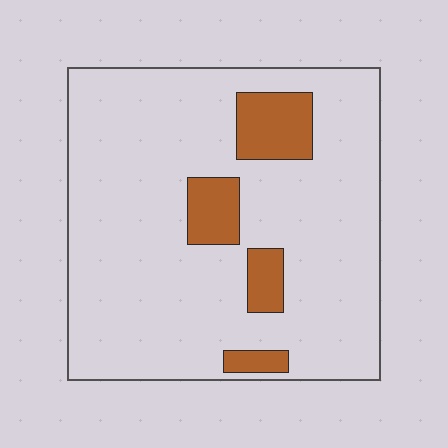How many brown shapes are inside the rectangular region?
4.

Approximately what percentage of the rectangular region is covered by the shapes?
Approximately 15%.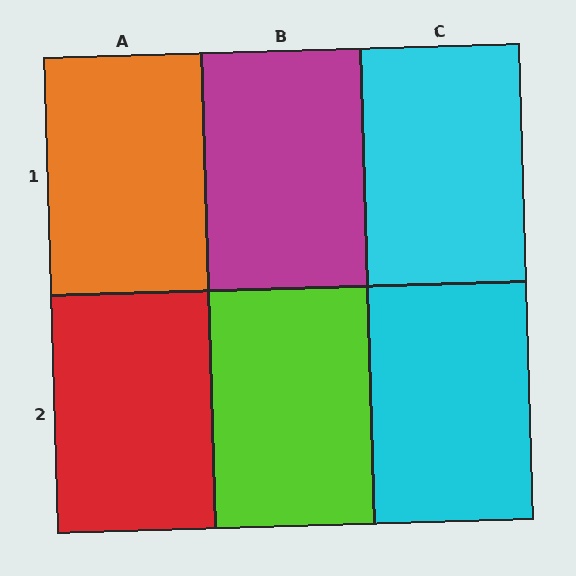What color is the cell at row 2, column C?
Cyan.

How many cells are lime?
1 cell is lime.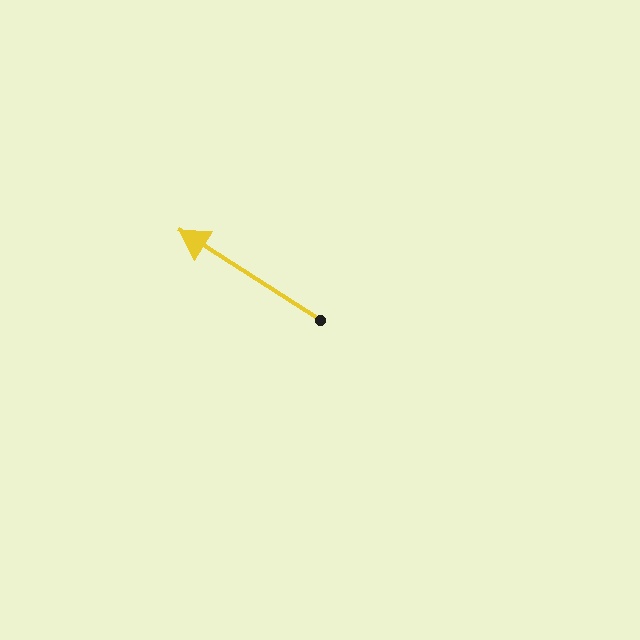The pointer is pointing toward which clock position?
Roughly 10 o'clock.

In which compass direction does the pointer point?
Northwest.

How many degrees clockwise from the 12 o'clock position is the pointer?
Approximately 302 degrees.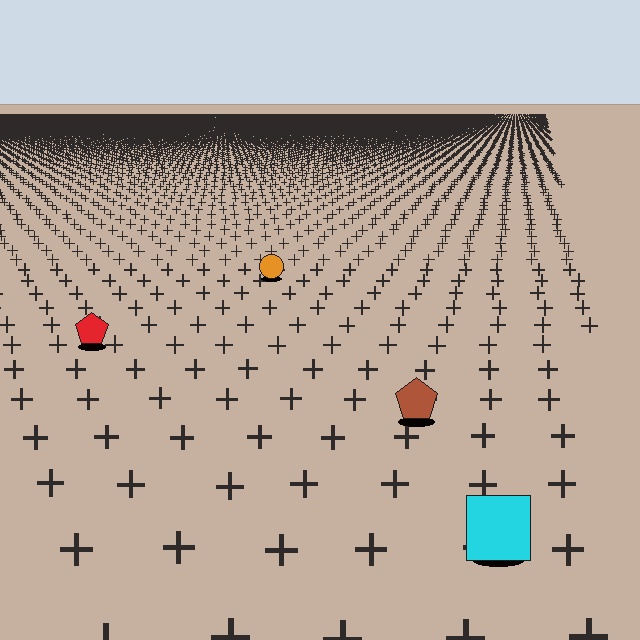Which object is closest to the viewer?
The cyan square is closest. The texture marks near it are larger and more spread out.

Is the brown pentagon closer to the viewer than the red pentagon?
Yes. The brown pentagon is closer — you can tell from the texture gradient: the ground texture is coarser near it.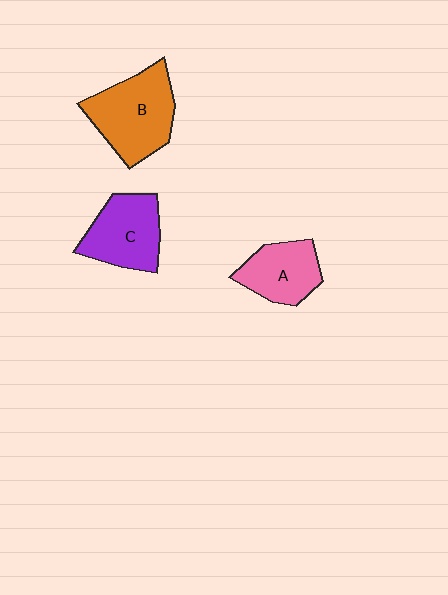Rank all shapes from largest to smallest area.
From largest to smallest: B (orange), C (purple), A (pink).